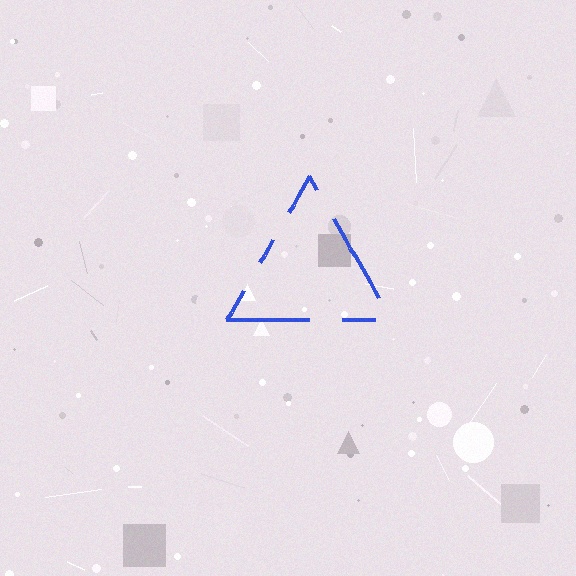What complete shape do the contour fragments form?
The contour fragments form a triangle.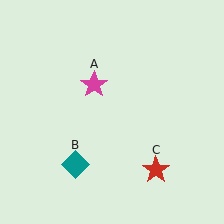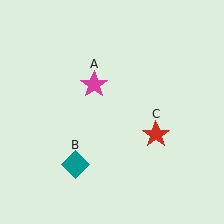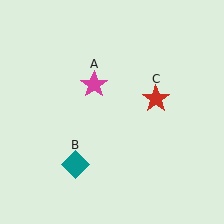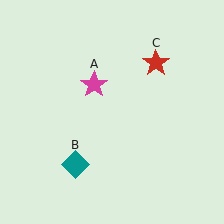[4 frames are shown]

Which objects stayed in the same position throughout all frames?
Magenta star (object A) and teal diamond (object B) remained stationary.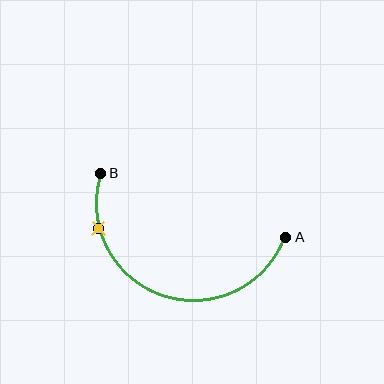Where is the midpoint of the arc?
The arc midpoint is the point on the curve farthest from the straight line joining A and B. It sits below that line.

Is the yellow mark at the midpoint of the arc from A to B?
No. The yellow mark lies on the arc but is closer to endpoint B. The arc midpoint would be at the point on the curve equidistant along the arc from both A and B.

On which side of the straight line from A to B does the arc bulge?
The arc bulges below the straight line connecting A and B.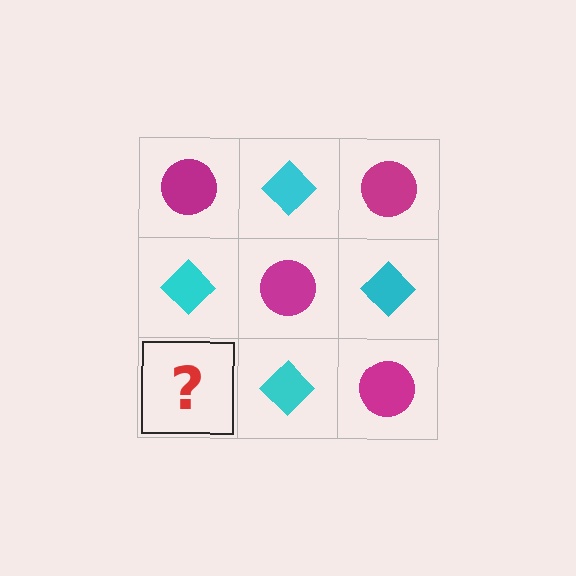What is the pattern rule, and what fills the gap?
The rule is that it alternates magenta circle and cyan diamond in a checkerboard pattern. The gap should be filled with a magenta circle.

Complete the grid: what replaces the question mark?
The question mark should be replaced with a magenta circle.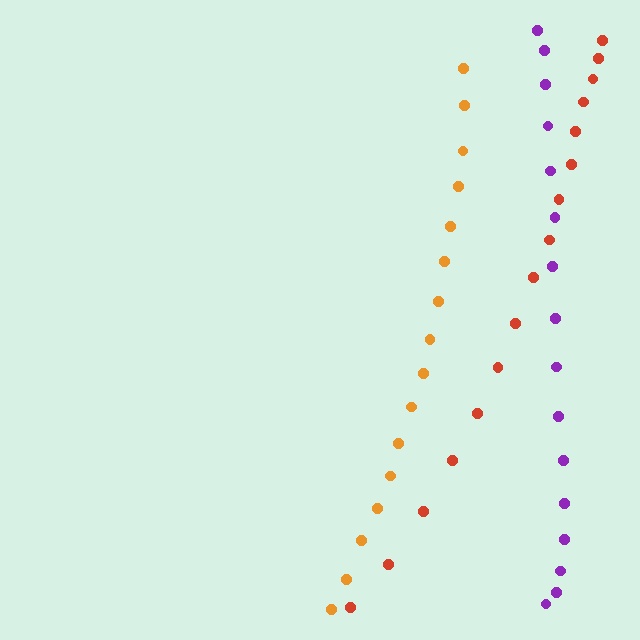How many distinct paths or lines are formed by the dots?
There are 3 distinct paths.